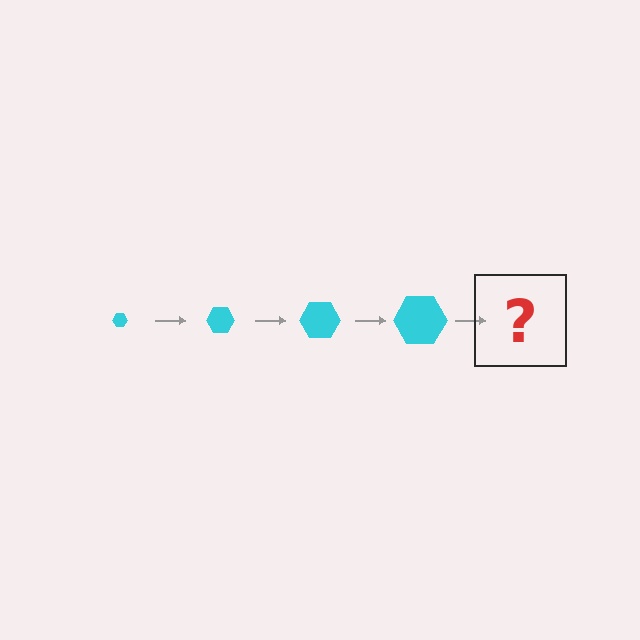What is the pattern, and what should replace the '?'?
The pattern is that the hexagon gets progressively larger each step. The '?' should be a cyan hexagon, larger than the previous one.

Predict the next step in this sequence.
The next step is a cyan hexagon, larger than the previous one.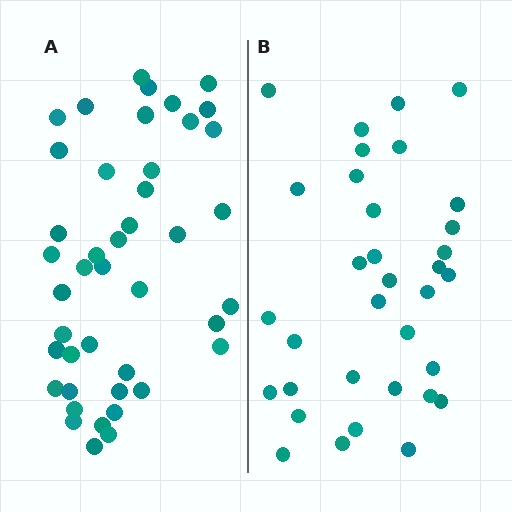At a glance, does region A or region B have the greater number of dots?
Region A (the left region) has more dots.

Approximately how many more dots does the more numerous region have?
Region A has roughly 8 or so more dots than region B.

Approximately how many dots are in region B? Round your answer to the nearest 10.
About 30 dots. (The exact count is 34, which rounds to 30.)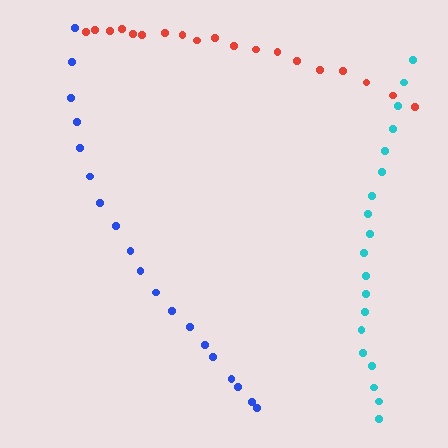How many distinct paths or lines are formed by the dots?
There are 3 distinct paths.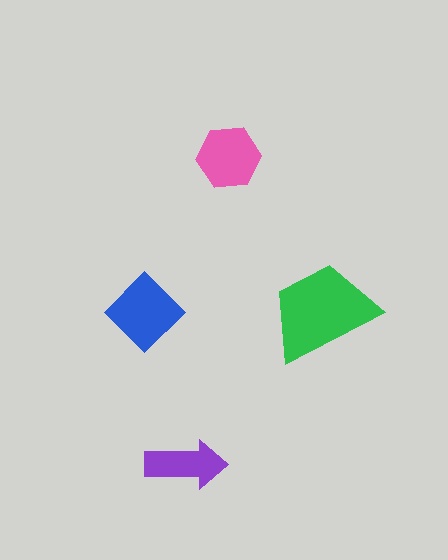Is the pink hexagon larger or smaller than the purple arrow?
Larger.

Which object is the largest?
The green trapezoid.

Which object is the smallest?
The purple arrow.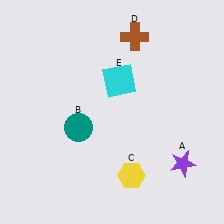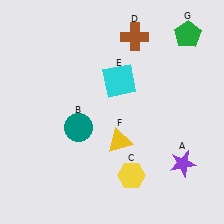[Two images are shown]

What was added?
A yellow triangle (F), a green pentagon (G) were added in Image 2.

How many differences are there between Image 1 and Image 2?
There are 2 differences between the two images.